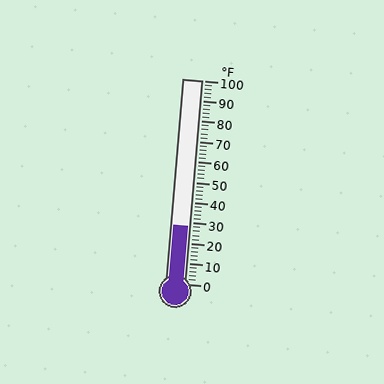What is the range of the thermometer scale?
The thermometer scale ranges from 0°F to 100°F.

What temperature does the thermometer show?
The thermometer shows approximately 28°F.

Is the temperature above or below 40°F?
The temperature is below 40°F.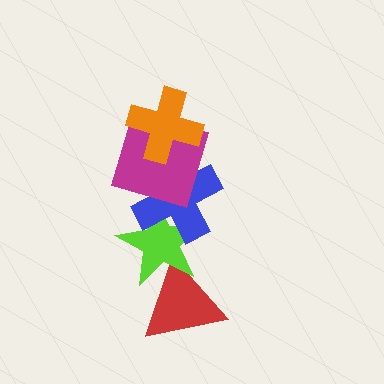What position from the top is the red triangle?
The red triangle is 5th from the top.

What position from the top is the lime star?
The lime star is 4th from the top.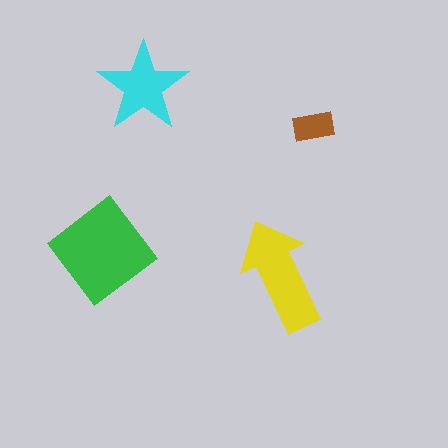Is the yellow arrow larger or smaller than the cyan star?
Larger.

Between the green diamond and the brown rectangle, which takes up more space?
The green diamond.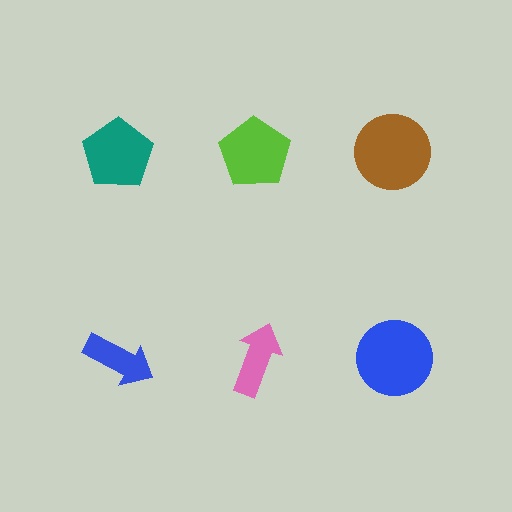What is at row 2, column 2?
A pink arrow.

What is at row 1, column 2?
A lime pentagon.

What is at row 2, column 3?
A blue circle.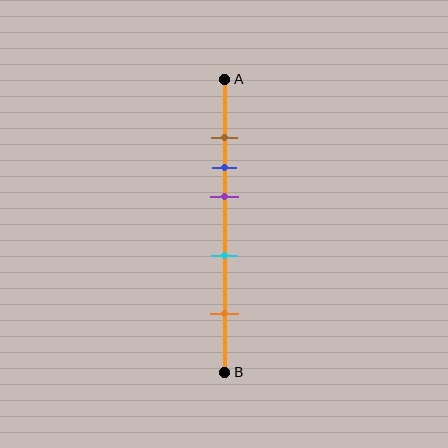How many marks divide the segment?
There are 5 marks dividing the segment.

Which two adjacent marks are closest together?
The brown and blue marks are the closest adjacent pair.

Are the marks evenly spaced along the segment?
No, the marks are not evenly spaced.